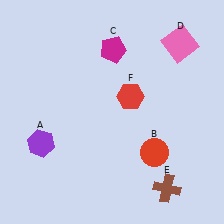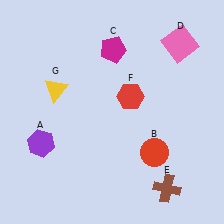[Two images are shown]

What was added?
A yellow triangle (G) was added in Image 2.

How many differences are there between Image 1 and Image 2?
There is 1 difference between the two images.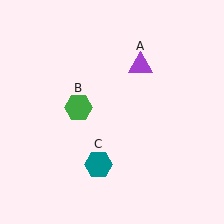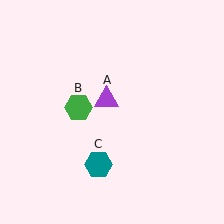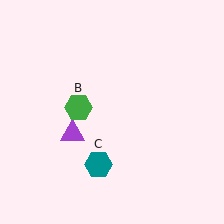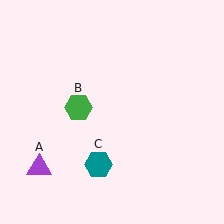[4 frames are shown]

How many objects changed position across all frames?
1 object changed position: purple triangle (object A).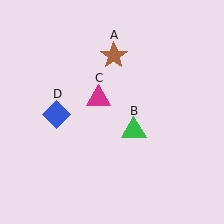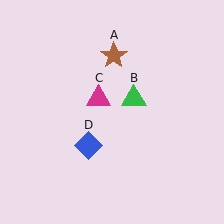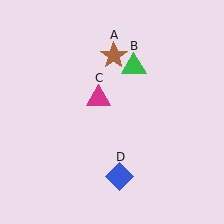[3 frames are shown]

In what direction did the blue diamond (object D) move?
The blue diamond (object D) moved down and to the right.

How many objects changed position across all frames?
2 objects changed position: green triangle (object B), blue diamond (object D).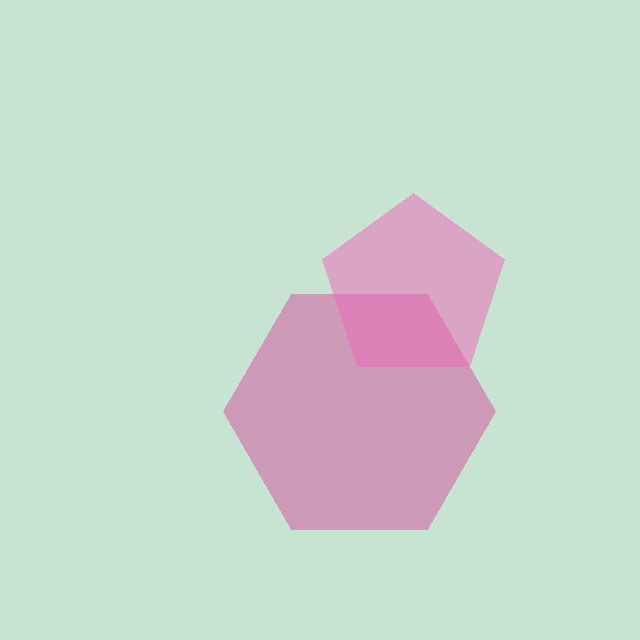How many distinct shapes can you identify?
There are 2 distinct shapes: a magenta hexagon, a pink pentagon.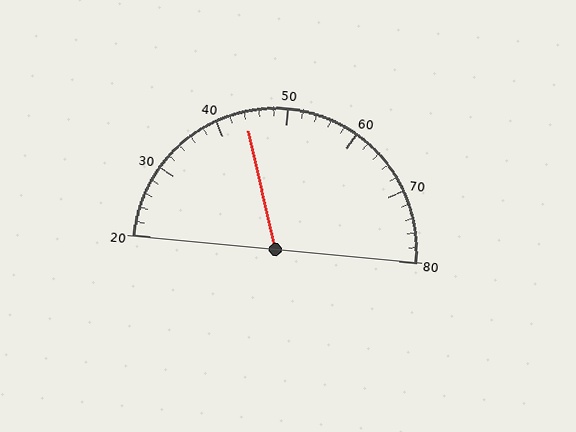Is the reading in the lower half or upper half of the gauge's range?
The reading is in the lower half of the range (20 to 80).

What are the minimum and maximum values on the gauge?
The gauge ranges from 20 to 80.